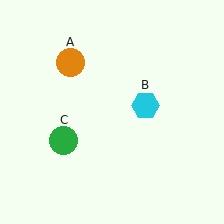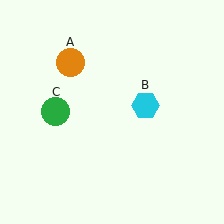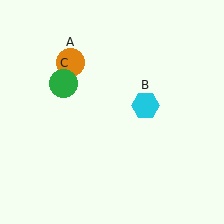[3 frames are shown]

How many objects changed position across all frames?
1 object changed position: green circle (object C).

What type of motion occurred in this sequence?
The green circle (object C) rotated clockwise around the center of the scene.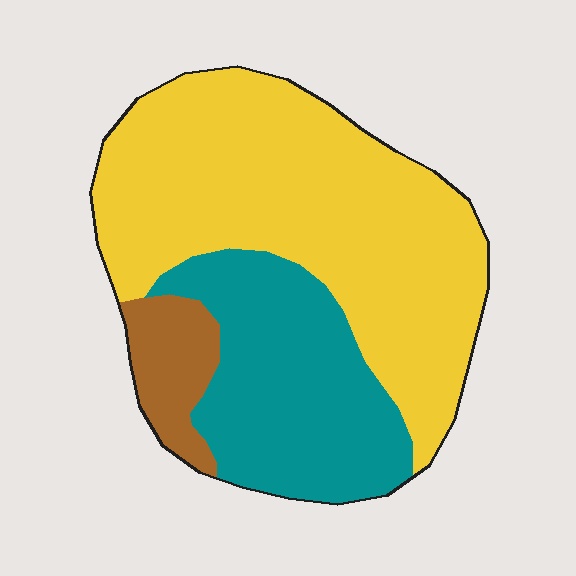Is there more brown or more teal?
Teal.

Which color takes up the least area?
Brown, at roughly 10%.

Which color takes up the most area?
Yellow, at roughly 60%.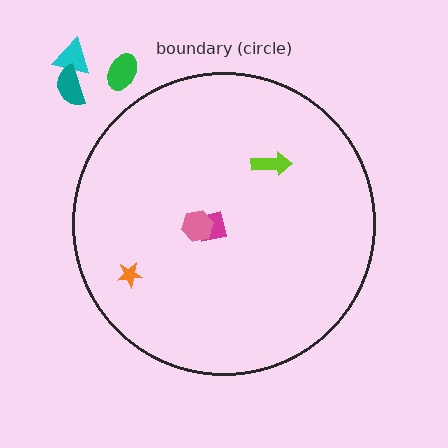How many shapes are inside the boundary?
4 inside, 3 outside.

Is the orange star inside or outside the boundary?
Inside.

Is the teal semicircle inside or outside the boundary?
Outside.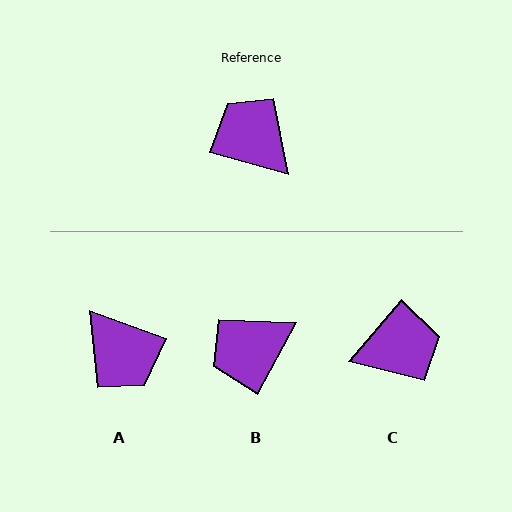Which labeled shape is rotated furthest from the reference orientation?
A, about 176 degrees away.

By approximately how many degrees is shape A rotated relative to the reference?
Approximately 176 degrees counter-clockwise.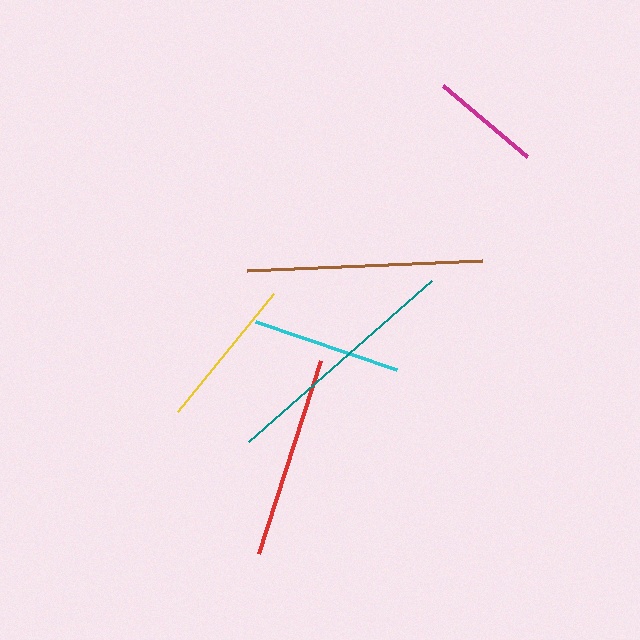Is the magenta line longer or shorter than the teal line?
The teal line is longer than the magenta line.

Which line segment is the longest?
The teal line is the longest at approximately 243 pixels.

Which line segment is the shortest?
The magenta line is the shortest at approximately 110 pixels.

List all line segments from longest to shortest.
From longest to shortest: teal, brown, red, yellow, cyan, magenta.